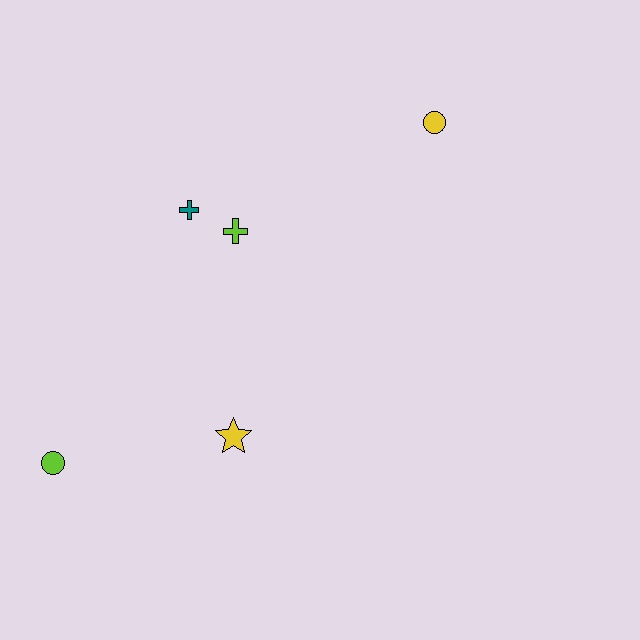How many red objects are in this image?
There are no red objects.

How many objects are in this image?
There are 5 objects.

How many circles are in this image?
There are 2 circles.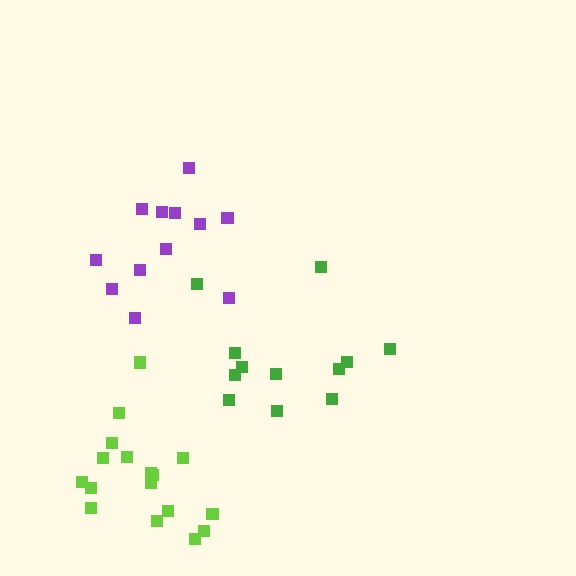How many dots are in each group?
Group 1: 12 dots, Group 2: 17 dots, Group 3: 12 dots (41 total).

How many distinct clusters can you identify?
There are 3 distinct clusters.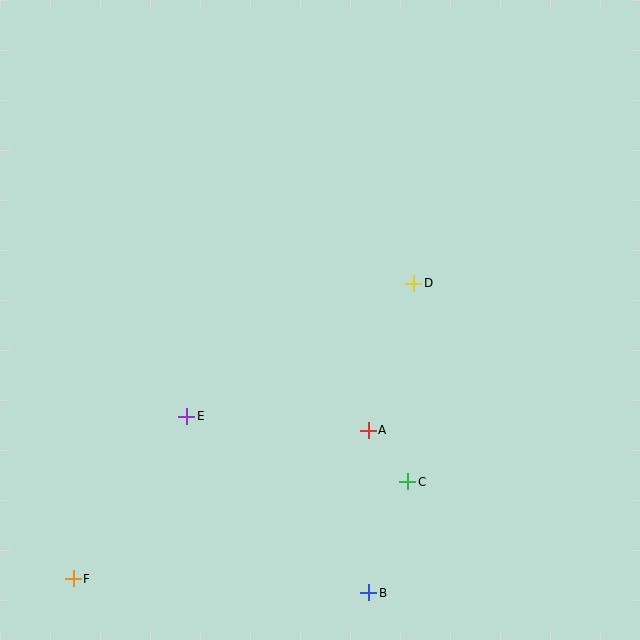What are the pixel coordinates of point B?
Point B is at (369, 593).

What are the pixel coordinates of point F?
Point F is at (73, 579).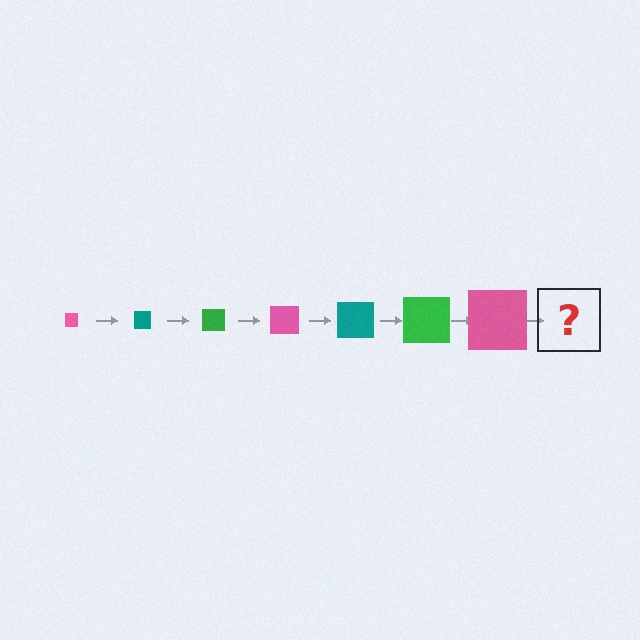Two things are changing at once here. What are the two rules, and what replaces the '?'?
The two rules are that the square grows larger each step and the color cycles through pink, teal, and green. The '?' should be a teal square, larger than the previous one.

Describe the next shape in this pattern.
It should be a teal square, larger than the previous one.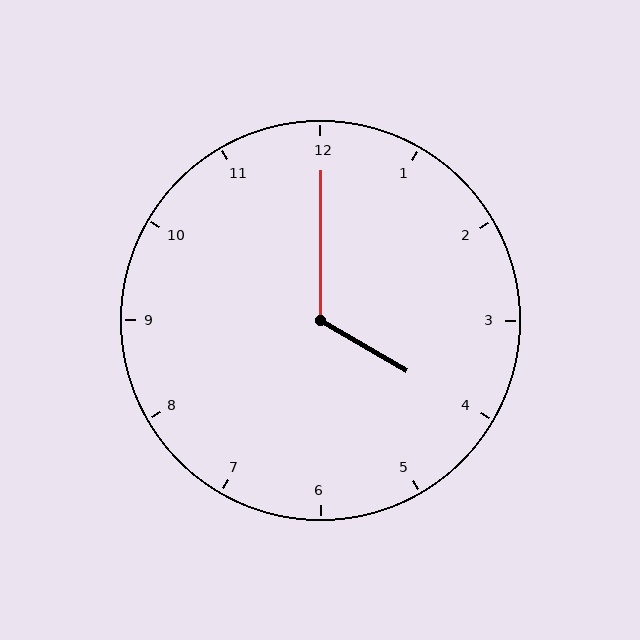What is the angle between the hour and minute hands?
Approximately 120 degrees.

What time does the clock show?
4:00.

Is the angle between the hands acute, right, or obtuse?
It is obtuse.